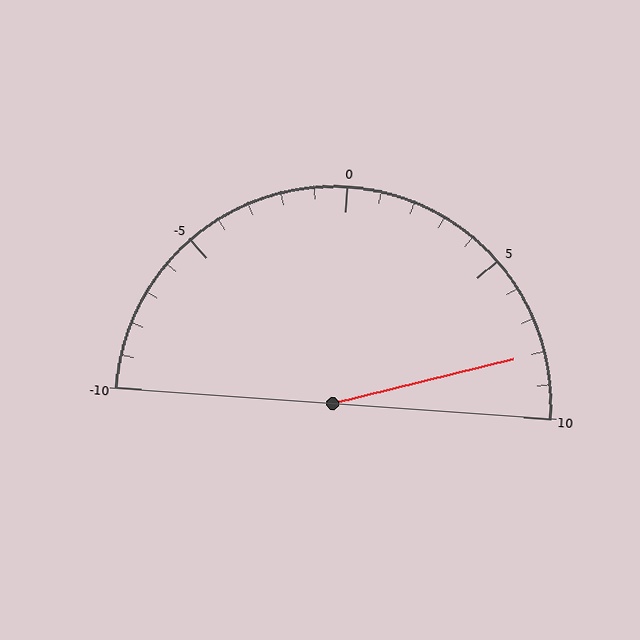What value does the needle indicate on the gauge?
The needle indicates approximately 8.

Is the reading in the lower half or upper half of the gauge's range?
The reading is in the upper half of the range (-10 to 10).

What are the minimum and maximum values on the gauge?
The gauge ranges from -10 to 10.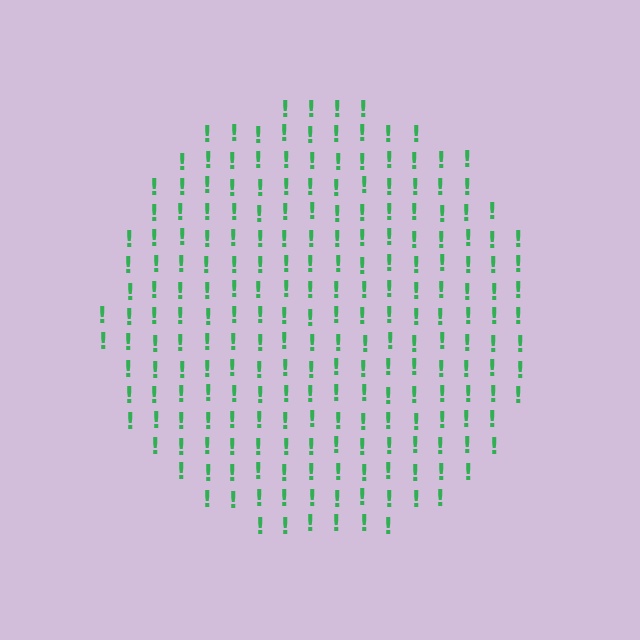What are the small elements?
The small elements are exclamation marks.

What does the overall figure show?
The overall figure shows a circle.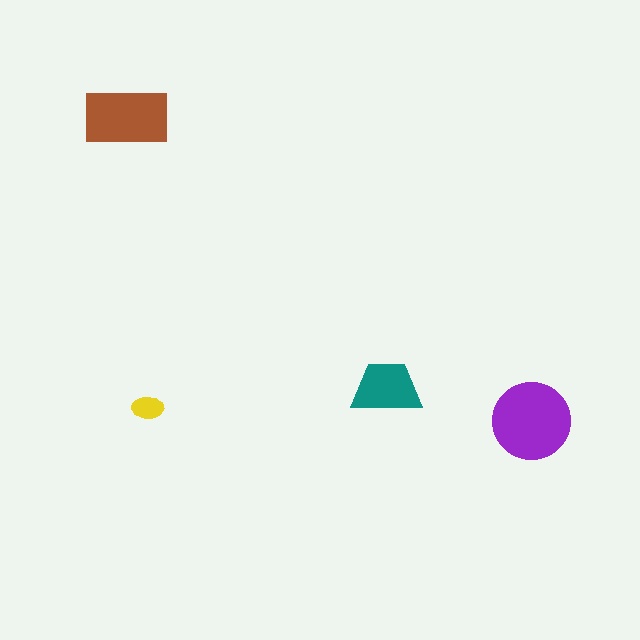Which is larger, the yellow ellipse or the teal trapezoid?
The teal trapezoid.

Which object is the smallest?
The yellow ellipse.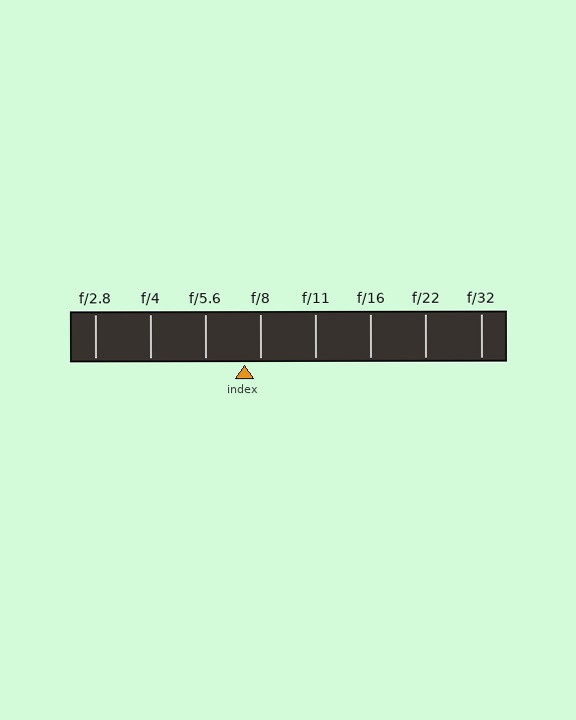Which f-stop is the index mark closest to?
The index mark is closest to f/8.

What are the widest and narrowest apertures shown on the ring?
The widest aperture shown is f/2.8 and the narrowest is f/32.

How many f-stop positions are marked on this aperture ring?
There are 8 f-stop positions marked.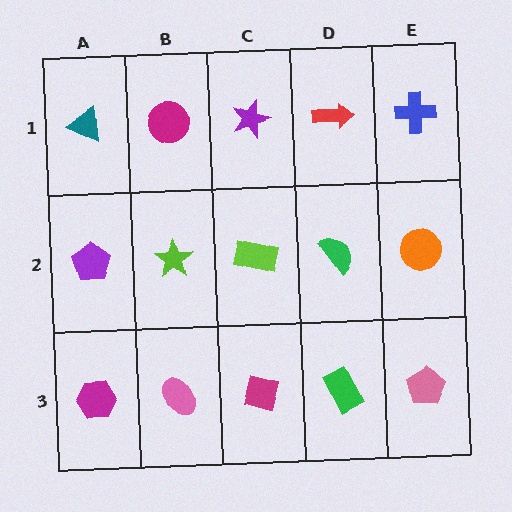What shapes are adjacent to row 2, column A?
A teal triangle (row 1, column A), a magenta hexagon (row 3, column A), a lime star (row 2, column B).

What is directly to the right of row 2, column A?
A lime star.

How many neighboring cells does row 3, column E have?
2.